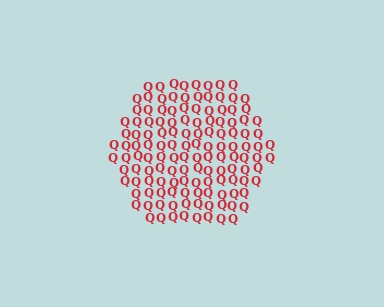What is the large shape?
The large shape is a hexagon.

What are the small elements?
The small elements are letter Q's.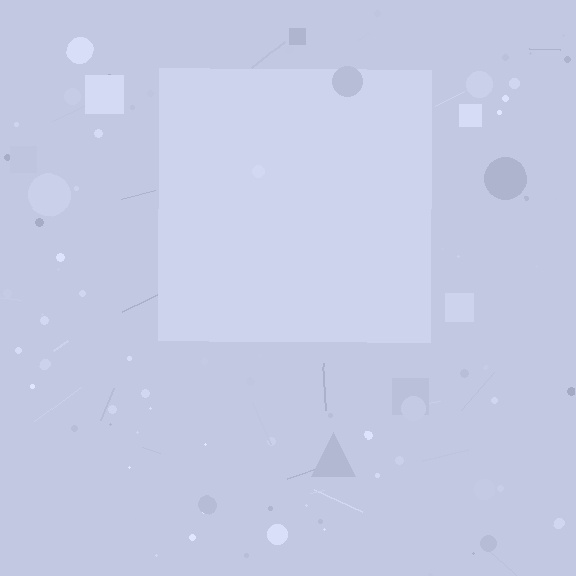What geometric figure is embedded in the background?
A square is embedded in the background.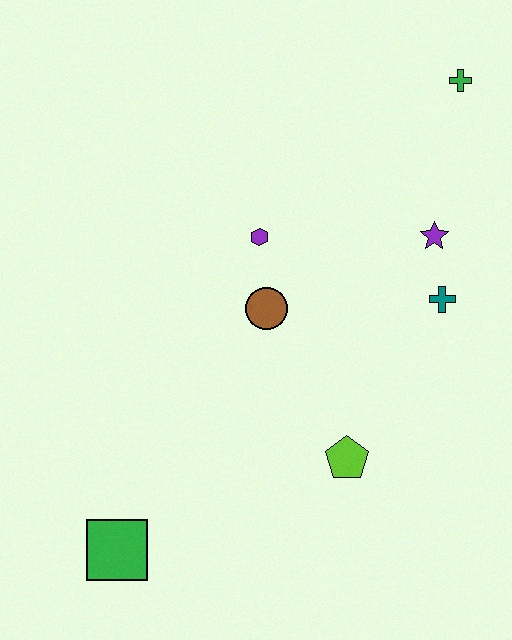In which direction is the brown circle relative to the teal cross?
The brown circle is to the left of the teal cross.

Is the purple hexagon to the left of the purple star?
Yes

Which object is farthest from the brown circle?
The green cross is farthest from the brown circle.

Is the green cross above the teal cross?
Yes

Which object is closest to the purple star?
The teal cross is closest to the purple star.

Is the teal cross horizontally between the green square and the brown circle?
No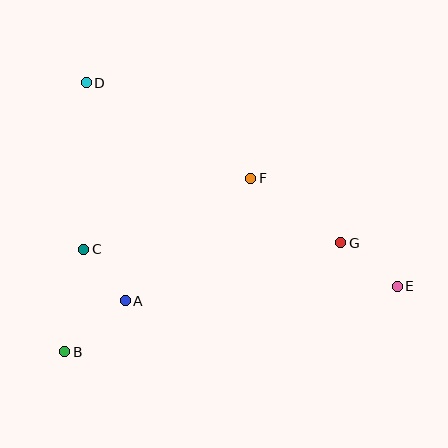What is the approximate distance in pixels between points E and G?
The distance between E and G is approximately 71 pixels.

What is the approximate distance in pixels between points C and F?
The distance between C and F is approximately 182 pixels.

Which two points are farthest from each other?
Points D and E are farthest from each other.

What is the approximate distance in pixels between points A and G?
The distance between A and G is approximately 223 pixels.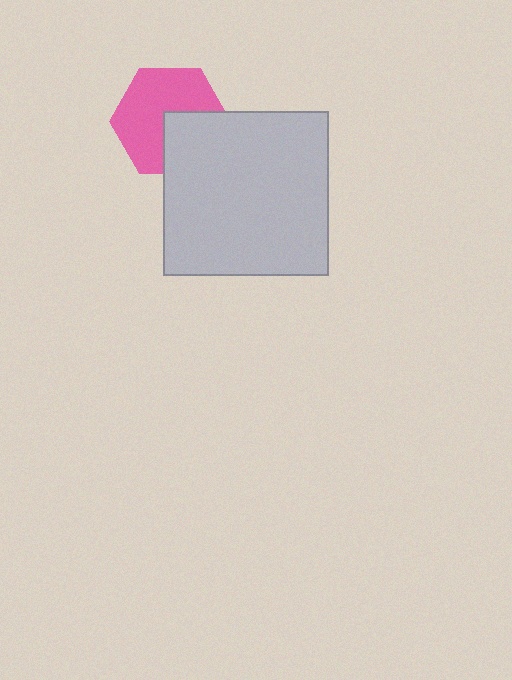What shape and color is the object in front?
The object in front is a light gray square.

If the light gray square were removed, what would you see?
You would see the complete pink hexagon.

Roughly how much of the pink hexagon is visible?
Most of it is visible (roughly 65%).